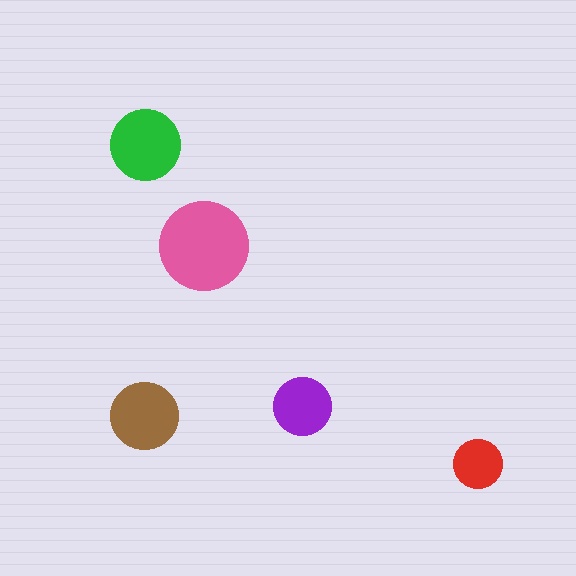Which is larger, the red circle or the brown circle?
The brown one.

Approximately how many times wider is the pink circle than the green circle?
About 1.5 times wider.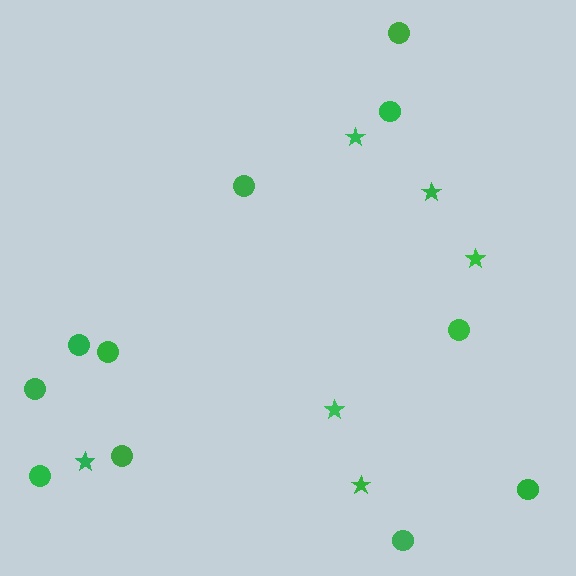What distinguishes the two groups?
There are 2 groups: one group of circles (11) and one group of stars (6).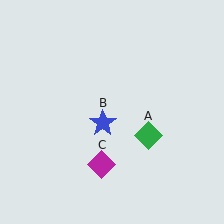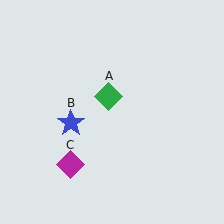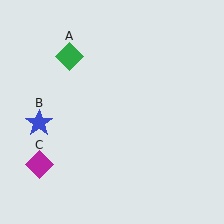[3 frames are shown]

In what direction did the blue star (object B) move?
The blue star (object B) moved left.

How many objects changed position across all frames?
3 objects changed position: green diamond (object A), blue star (object B), magenta diamond (object C).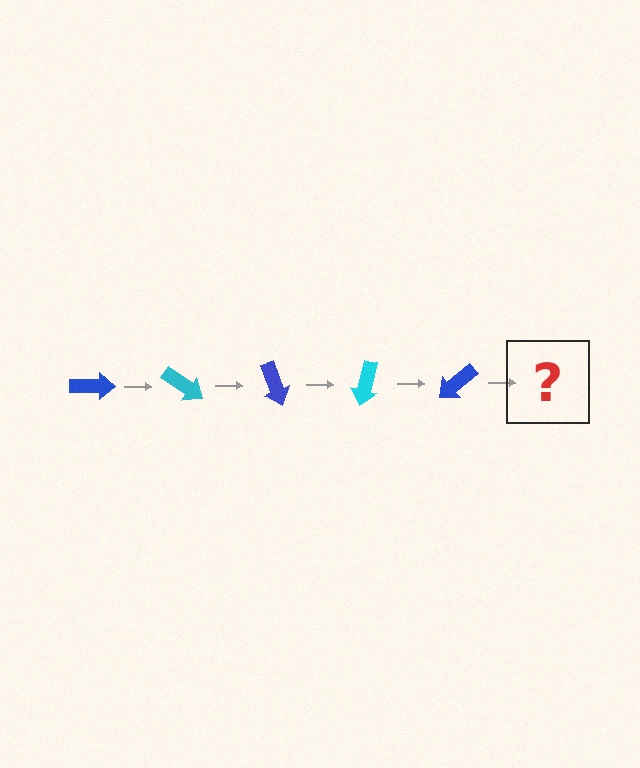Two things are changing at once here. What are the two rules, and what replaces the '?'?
The two rules are that it rotates 35 degrees each step and the color cycles through blue and cyan. The '?' should be a cyan arrow, rotated 175 degrees from the start.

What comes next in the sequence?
The next element should be a cyan arrow, rotated 175 degrees from the start.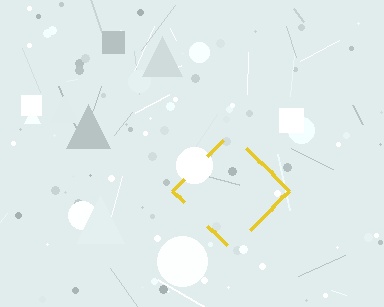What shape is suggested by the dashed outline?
The dashed outline suggests a diamond.